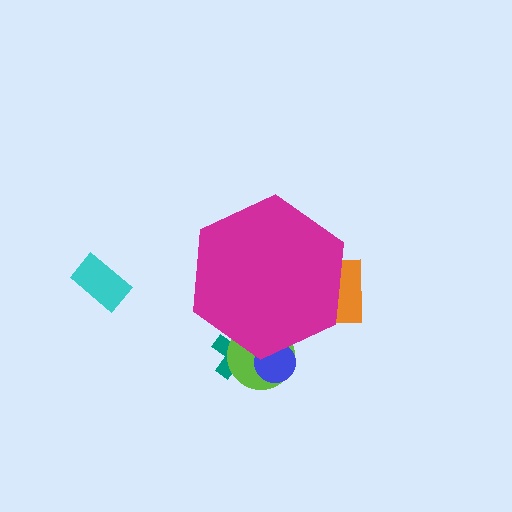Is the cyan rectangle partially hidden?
No, the cyan rectangle is fully visible.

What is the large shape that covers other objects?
A magenta hexagon.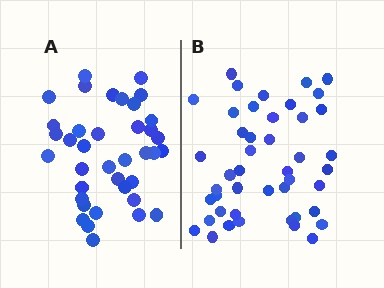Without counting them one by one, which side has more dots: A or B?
Region B (the right region) has more dots.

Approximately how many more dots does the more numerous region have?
Region B has roughly 8 or so more dots than region A.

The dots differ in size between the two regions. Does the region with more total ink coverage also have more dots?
No. Region A has more total ink coverage because its dots are larger, but region B actually contains more individual dots. Total area can be misleading — the number of items is what matters here.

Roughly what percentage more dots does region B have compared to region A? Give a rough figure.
About 20% more.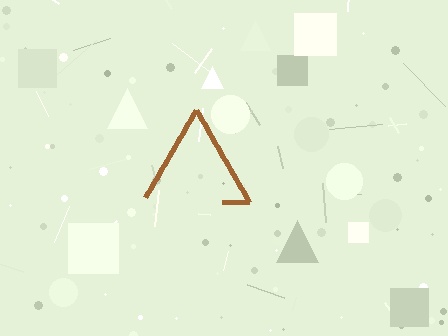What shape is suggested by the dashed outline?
The dashed outline suggests a triangle.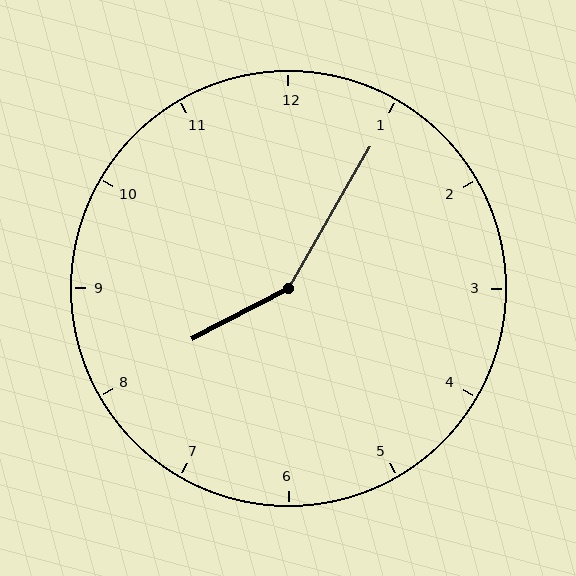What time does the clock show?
8:05.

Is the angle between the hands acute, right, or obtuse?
It is obtuse.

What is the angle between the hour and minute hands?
Approximately 148 degrees.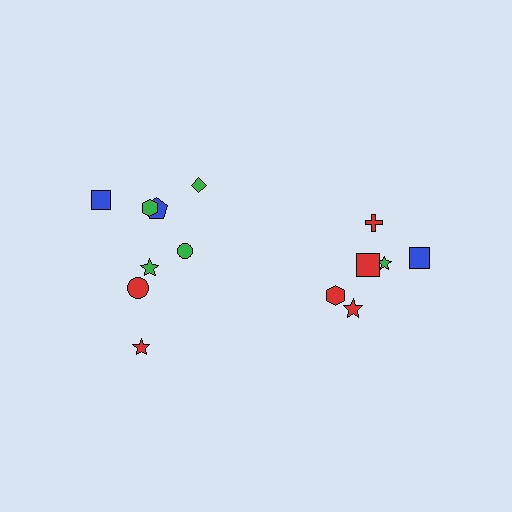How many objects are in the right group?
There are 6 objects.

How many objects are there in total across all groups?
There are 14 objects.